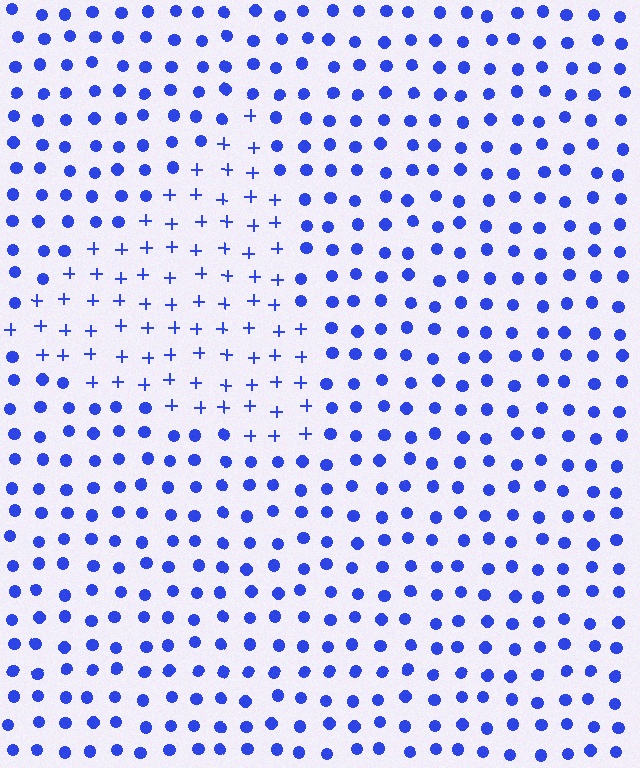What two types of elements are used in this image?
The image uses plus signs inside the triangle region and circles outside it.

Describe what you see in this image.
The image is filled with small blue elements arranged in a uniform grid. A triangle-shaped region contains plus signs, while the surrounding area contains circles. The boundary is defined purely by the change in element shape.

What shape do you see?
I see a triangle.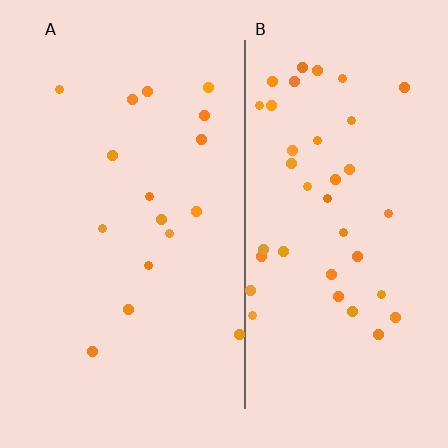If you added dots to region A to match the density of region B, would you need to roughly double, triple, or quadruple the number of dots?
Approximately double.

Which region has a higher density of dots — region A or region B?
B (the right).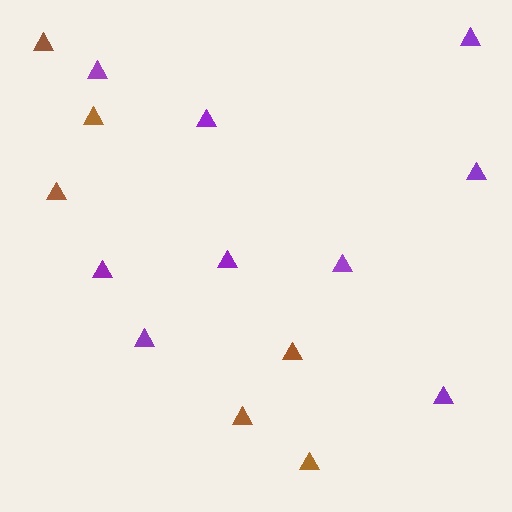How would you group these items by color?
There are 2 groups: one group of purple triangles (9) and one group of brown triangles (6).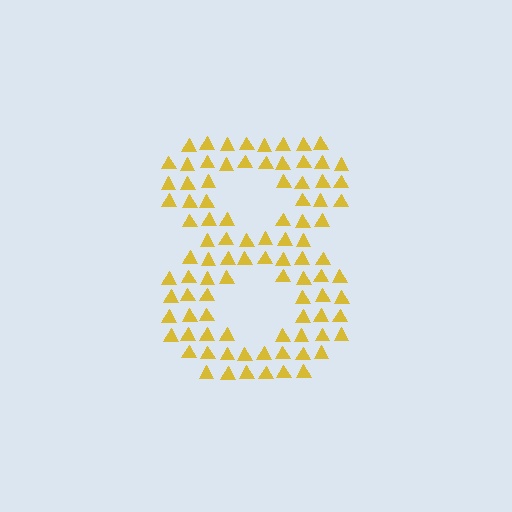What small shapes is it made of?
It is made of small triangles.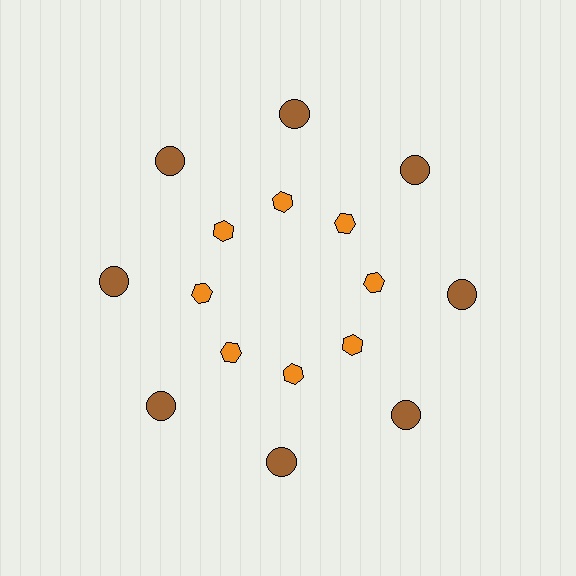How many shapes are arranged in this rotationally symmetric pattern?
There are 16 shapes, arranged in 8 groups of 2.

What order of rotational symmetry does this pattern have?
This pattern has 8-fold rotational symmetry.